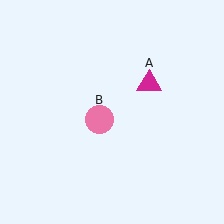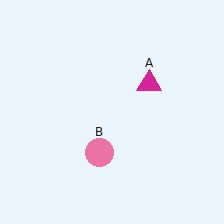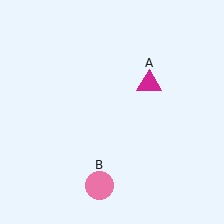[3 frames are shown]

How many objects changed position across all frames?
1 object changed position: pink circle (object B).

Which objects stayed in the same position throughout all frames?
Magenta triangle (object A) remained stationary.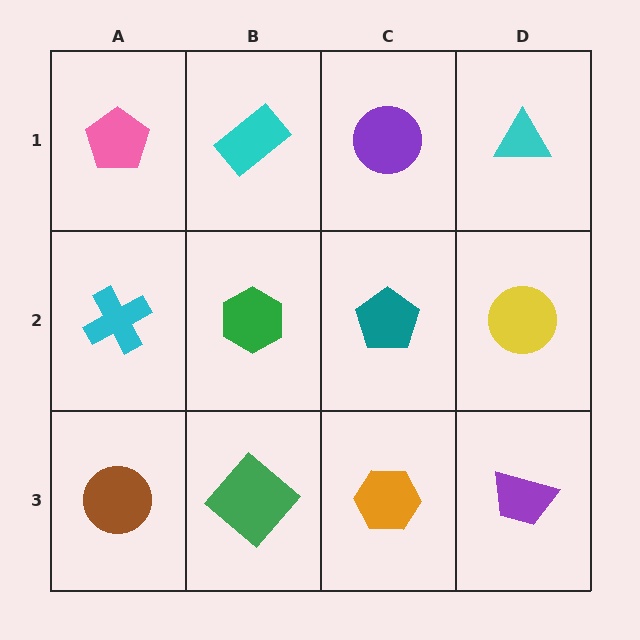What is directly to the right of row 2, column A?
A green hexagon.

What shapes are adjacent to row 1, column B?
A green hexagon (row 2, column B), a pink pentagon (row 1, column A), a purple circle (row 1, column C).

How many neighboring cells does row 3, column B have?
3.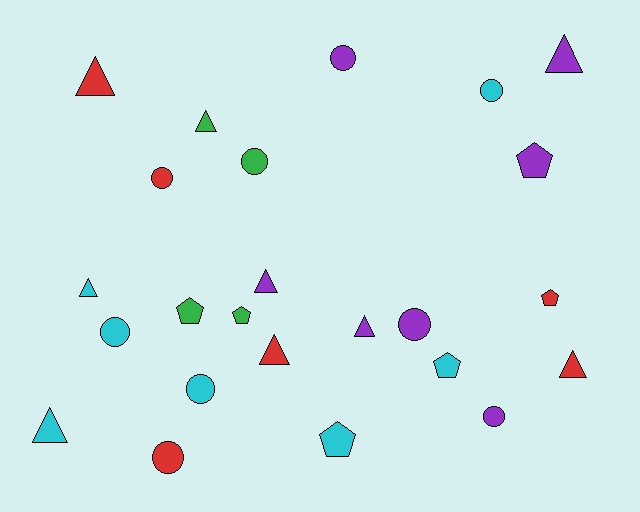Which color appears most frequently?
Cyan, with 7 objects.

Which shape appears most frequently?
Circle, with 9 objects.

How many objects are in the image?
There are 24 objects.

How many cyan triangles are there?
There are 2 cyan triangles.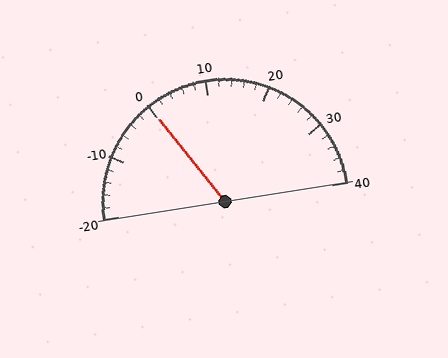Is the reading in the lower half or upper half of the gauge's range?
The reading is in the lower half of the range (-20 to 40).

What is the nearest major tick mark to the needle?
The nearest major tick mark is 0.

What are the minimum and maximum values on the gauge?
The gauge ranges from -20 to 40.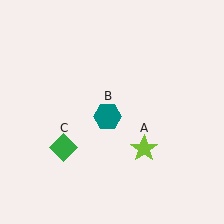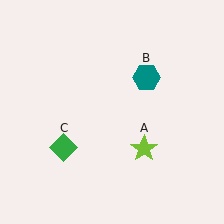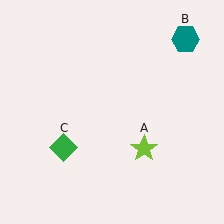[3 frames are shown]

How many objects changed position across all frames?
1 object changed position: teal hexagon (object B).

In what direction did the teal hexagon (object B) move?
The teal hexagon (object B) moved up and to the right.